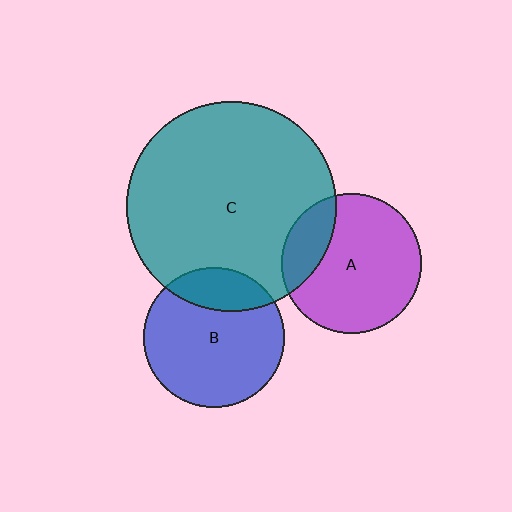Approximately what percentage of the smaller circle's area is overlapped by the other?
Approximately 20%.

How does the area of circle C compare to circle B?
Approximately 2.2 times.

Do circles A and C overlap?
Yes.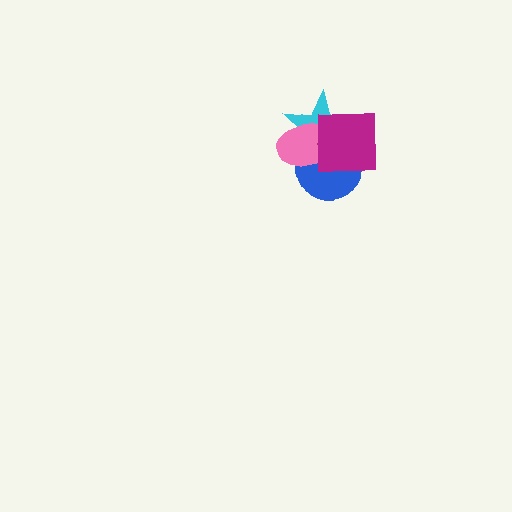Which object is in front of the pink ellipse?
The magenta square is in front of the pink ellipse.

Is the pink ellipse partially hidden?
Yes, it is partially covered by another shape.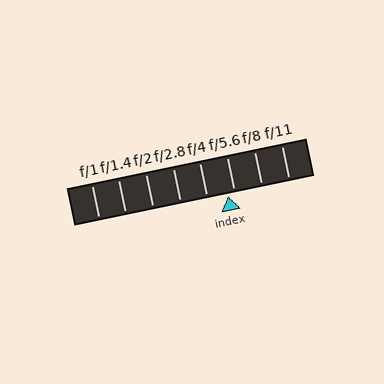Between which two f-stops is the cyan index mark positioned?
The index mark is between f/4 and f/5.6.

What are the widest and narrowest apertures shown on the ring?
The widest aperture shown is f/1 and the narrowest is f/11.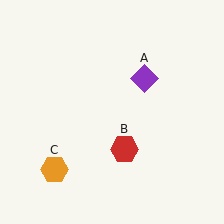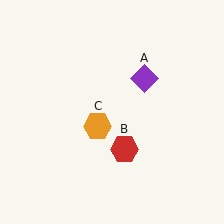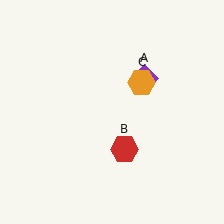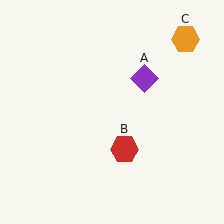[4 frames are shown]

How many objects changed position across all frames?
1 object changed position: orange hexagon (object C).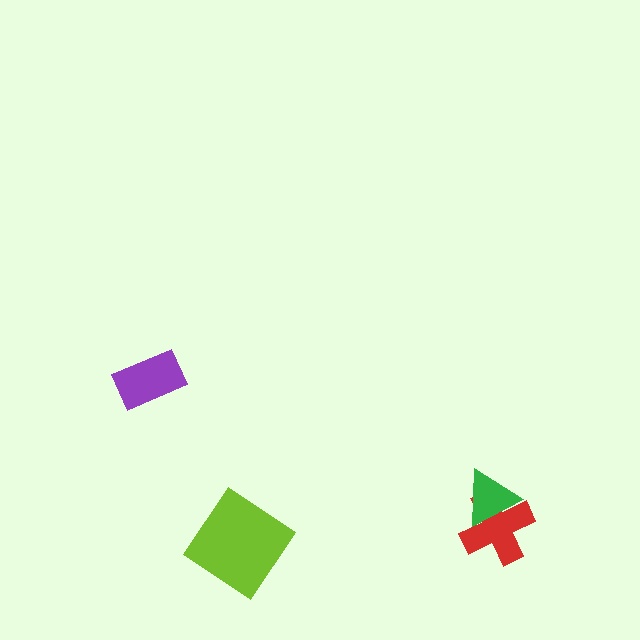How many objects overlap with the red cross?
1 object overlaps with the red cross.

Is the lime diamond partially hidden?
No, no other shape covers it.